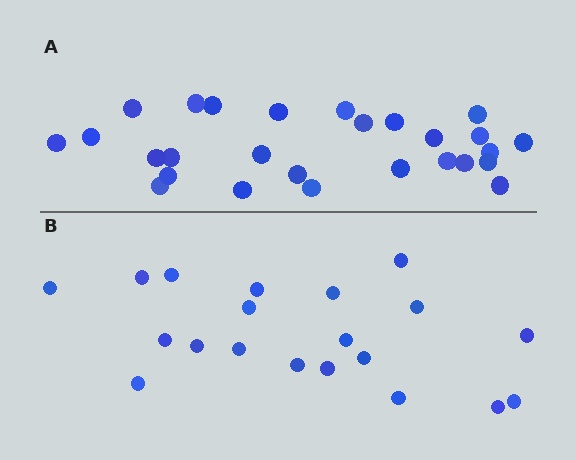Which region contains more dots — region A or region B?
Region A (the top region) has more dots.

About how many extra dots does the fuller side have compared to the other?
Region A has roughly 8 or so more dots than region B.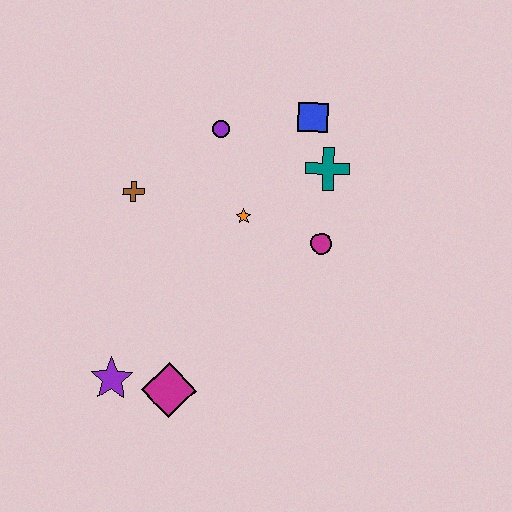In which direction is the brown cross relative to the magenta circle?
The brown cross is to the left of the magenta circle.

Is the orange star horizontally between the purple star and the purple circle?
No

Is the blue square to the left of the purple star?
No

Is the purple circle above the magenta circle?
Yes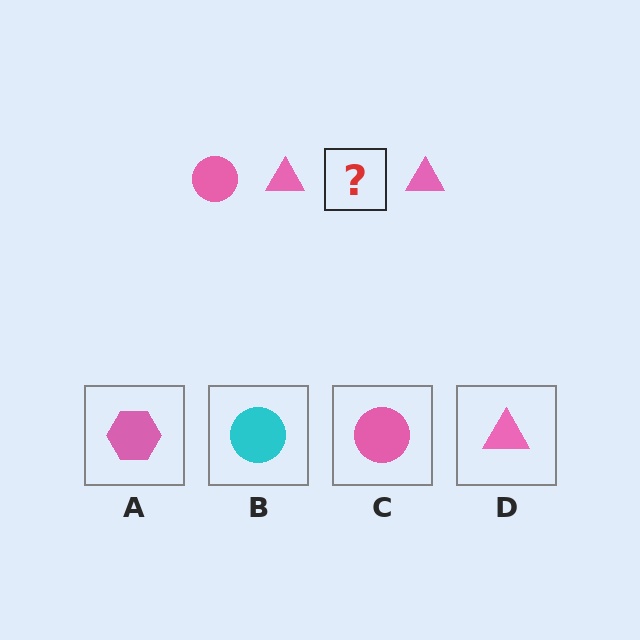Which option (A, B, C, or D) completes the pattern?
C.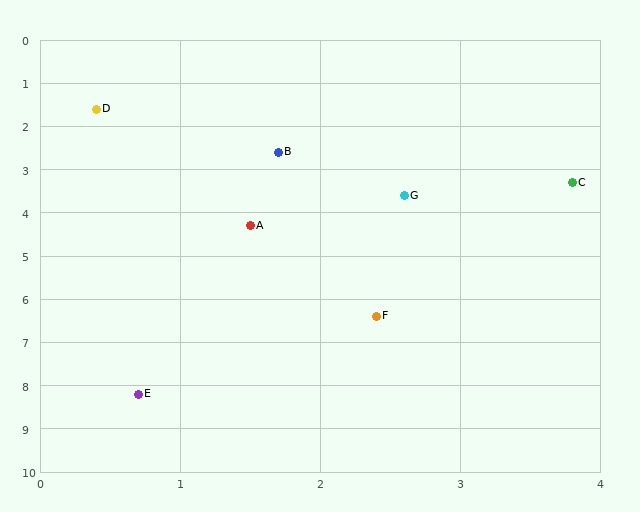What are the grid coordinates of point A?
Point A is at approximately (1.5, 4.3).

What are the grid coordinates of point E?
Point E is at approximately (0.7, 8.2).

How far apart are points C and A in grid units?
Points C and A are about 2.5 grid units apart.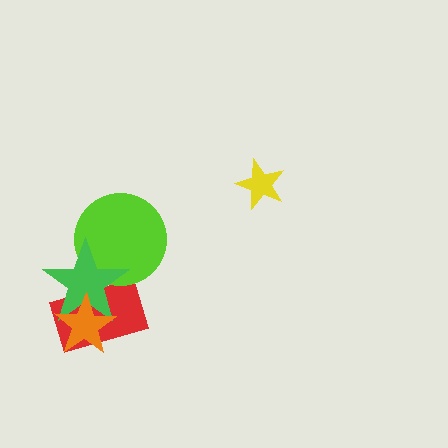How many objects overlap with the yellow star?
0 objects overlap with the yellow star.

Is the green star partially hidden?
Yes, it is partially covered by another shape.